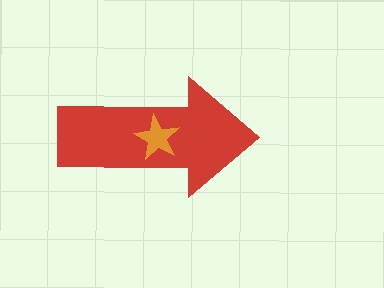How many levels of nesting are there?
2.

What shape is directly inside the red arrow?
The orange star.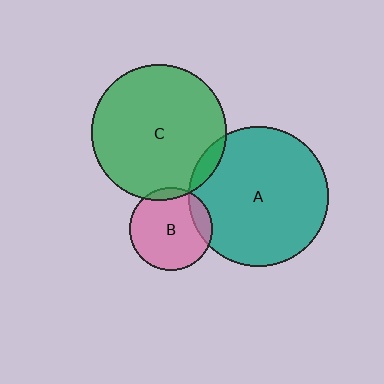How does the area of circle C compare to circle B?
Approximately 2.7 times.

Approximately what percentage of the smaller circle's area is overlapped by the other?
Approximately 5%.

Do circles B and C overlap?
Yes.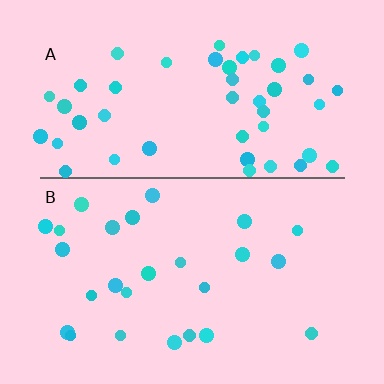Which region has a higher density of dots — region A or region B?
A (the top).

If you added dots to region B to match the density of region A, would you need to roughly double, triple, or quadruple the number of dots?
Approximately double.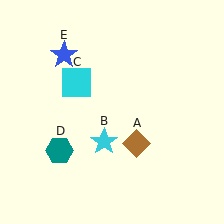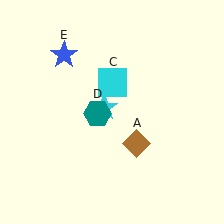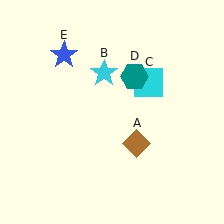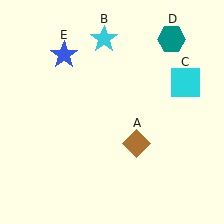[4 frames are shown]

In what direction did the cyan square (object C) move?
The cyan square (object C) moved right.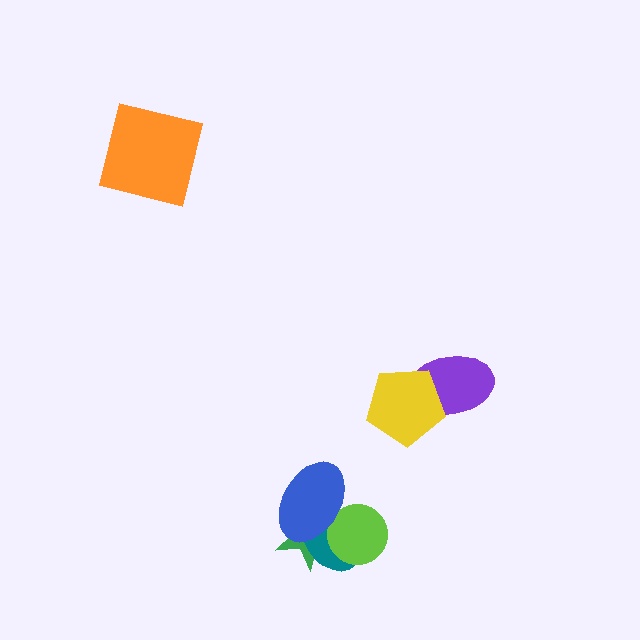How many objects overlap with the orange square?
0 objects overlap with the orange square.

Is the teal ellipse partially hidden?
Yes, it is partially covered by another shape.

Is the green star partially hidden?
Yes, it is partially covered by another shape.